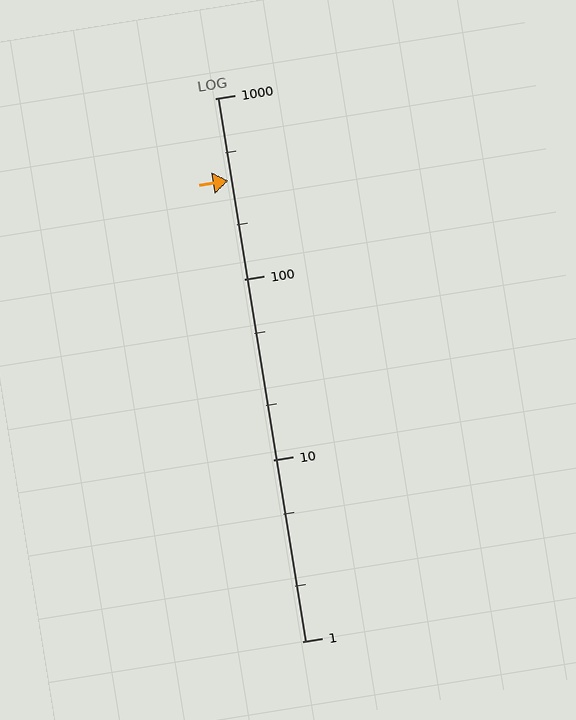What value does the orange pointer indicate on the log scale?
The pointer indicates approximately 350.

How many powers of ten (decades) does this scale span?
The scale spans 3 decades, from 1 to 1000.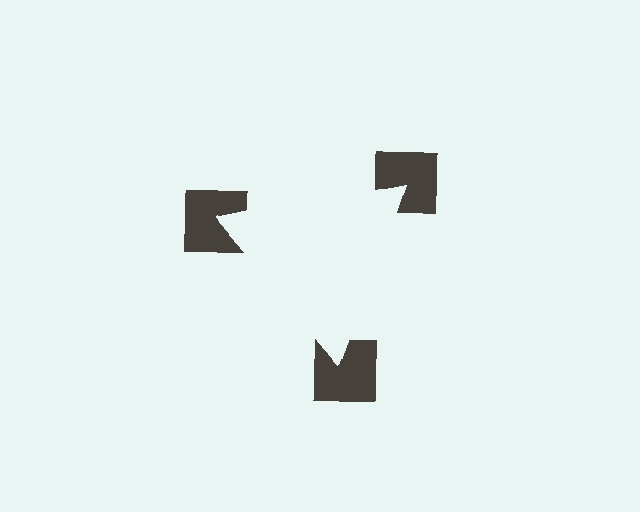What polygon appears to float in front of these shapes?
An illusory triangle — its edges are inferred from the aligned wedge cuts in the notched squares, not physically drawn.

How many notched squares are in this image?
There are 3 — one at each vertex of the illusory triangle.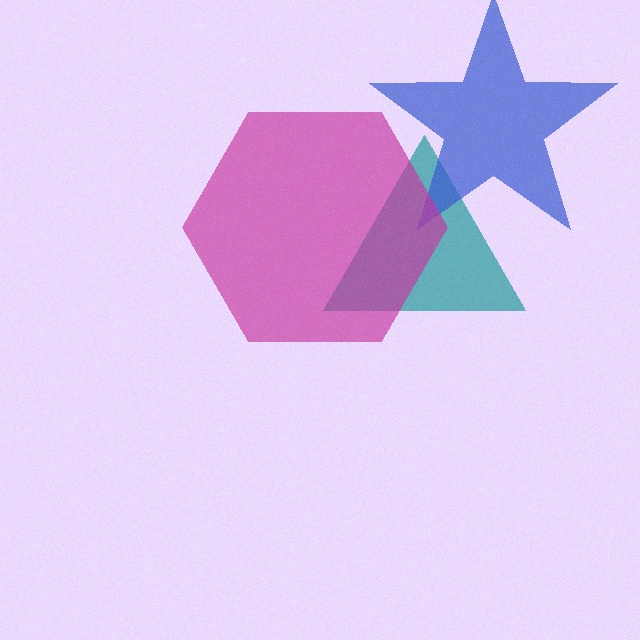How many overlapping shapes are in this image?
There are 3 overlapping shapes in the image.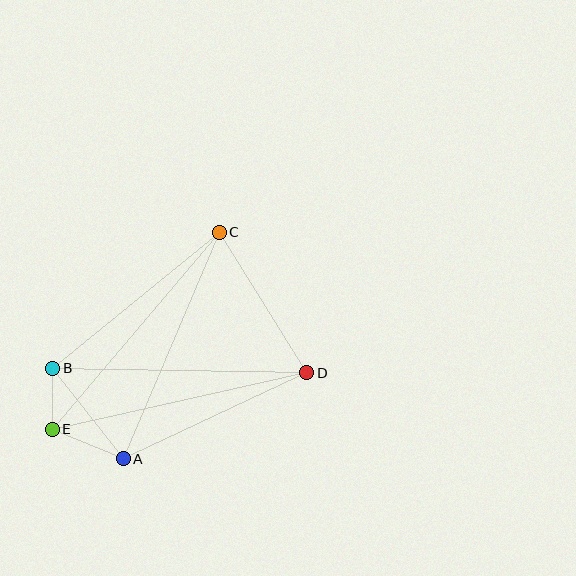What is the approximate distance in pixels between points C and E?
The distance between C and E is approximately 258 pixels.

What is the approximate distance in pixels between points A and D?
The distance between A and D is approximately 202 pixels.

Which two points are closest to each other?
Points B and E are closest to each other.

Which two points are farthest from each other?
Points D and E are farthest from each other.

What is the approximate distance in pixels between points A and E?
The distance between A and E is approximately 77 pixels.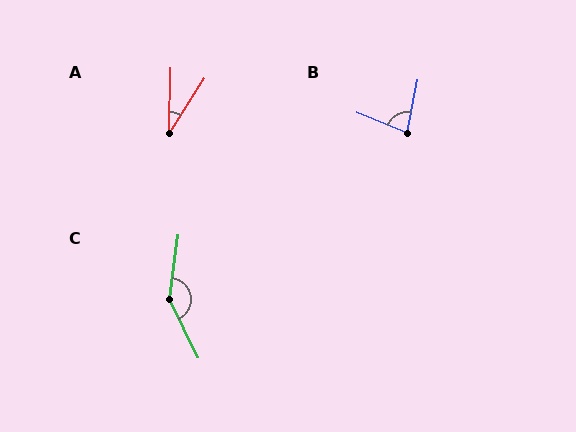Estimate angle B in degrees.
Approximately 79 degrees.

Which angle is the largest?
C, at approximately 146 degrees.